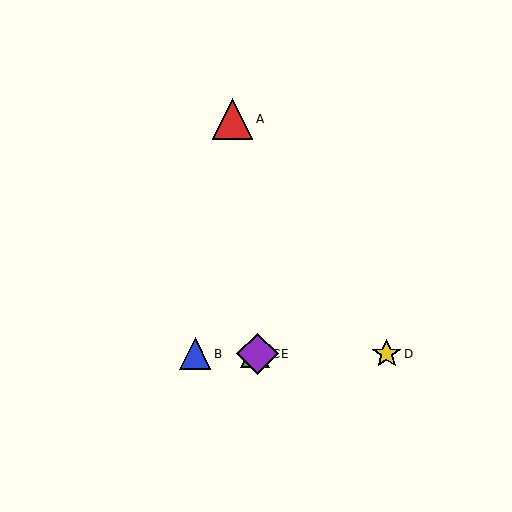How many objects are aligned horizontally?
4 objects (B, C, D, E) are aligned horizontally.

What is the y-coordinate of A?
Object A is at y≈119.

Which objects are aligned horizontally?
Objects B, C, D, E are aligned horizontally.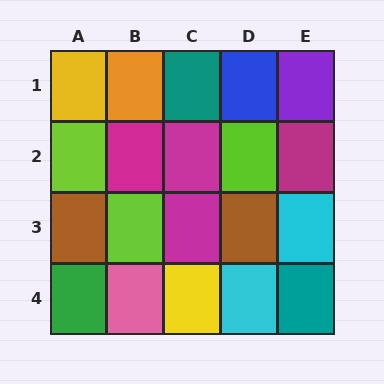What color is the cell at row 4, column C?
Yellow.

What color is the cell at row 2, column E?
Magenta.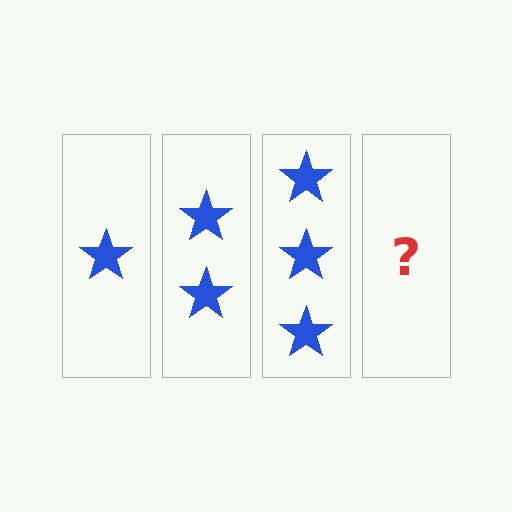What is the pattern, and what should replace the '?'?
The pattern is that each step adds one more star. The '?' should be 4 stars.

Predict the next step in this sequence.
The next step is 4 stars.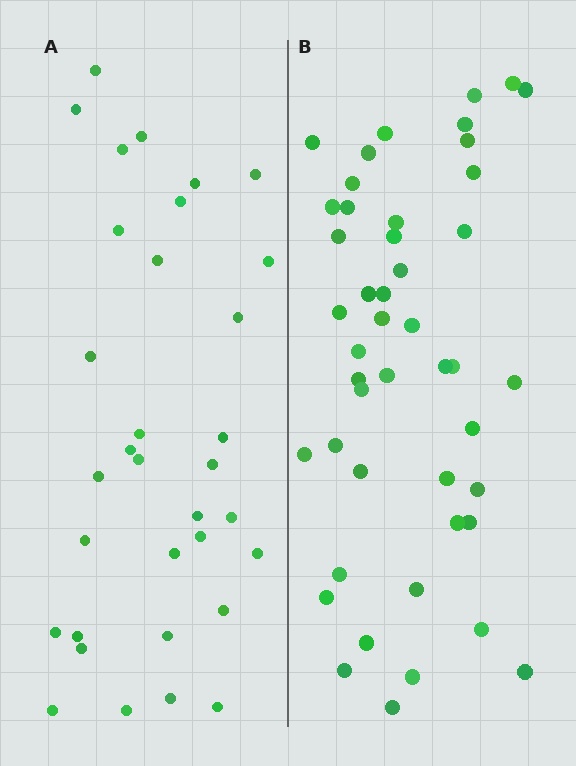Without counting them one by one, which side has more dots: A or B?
Region B (the right region) has more dots.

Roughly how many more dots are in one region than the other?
Region B has approximately 15 more dots than region A.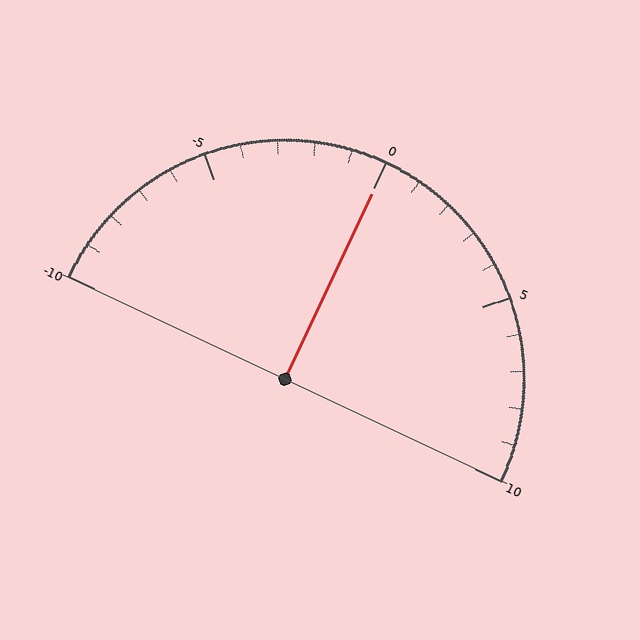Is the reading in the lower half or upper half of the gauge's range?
The reading is in the upper half of the range (-10 to 10).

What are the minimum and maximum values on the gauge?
The gauge ranges from -10 to 10.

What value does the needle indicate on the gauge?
The needle indicates approximately 0.